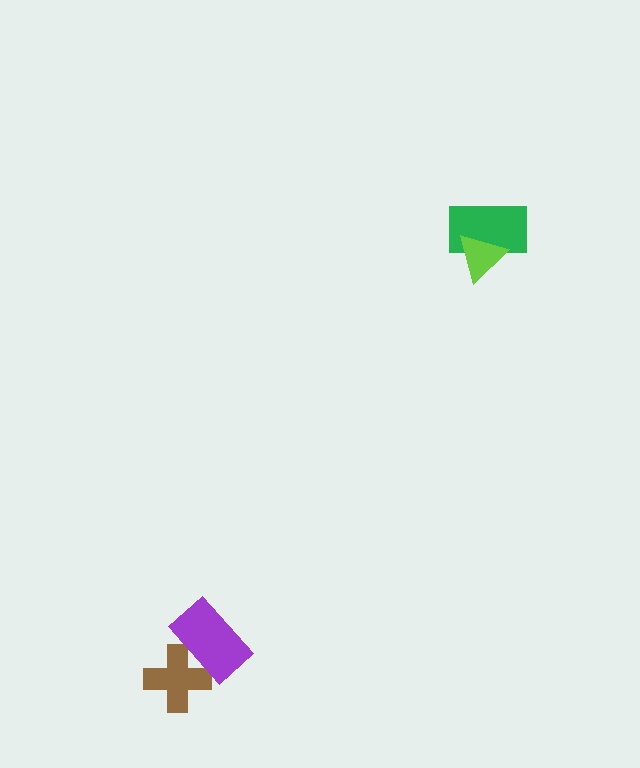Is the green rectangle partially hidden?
Yes, it is partially covered by another shape.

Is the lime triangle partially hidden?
No, no other shape covers it.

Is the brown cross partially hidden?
Yes, it is partially covered by another shape.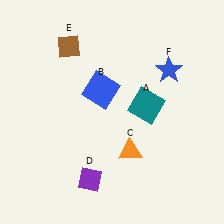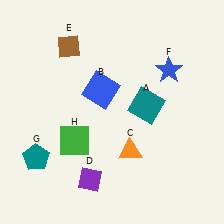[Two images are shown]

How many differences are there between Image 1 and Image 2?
There are 2 differences between the two images.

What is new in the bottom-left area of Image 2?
A green square (H) was added in the bottom-left area of Image 2.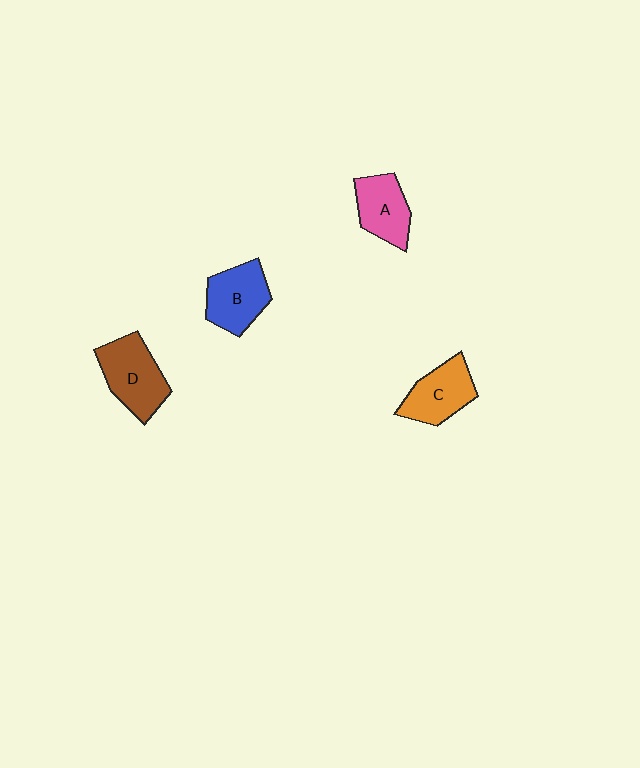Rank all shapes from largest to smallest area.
From largest to smallest: D (brown), B (blue), C (orange), A (pink).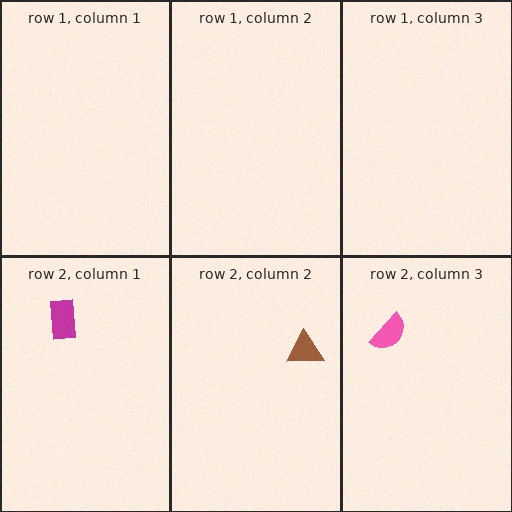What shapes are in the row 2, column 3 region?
The pink semicircle.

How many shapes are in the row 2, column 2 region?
1.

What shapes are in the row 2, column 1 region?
The magenta rectangle.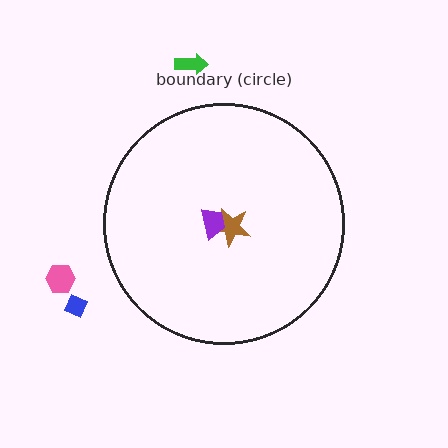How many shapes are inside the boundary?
2 inside, 3 outside.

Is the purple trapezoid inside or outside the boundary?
Inside.